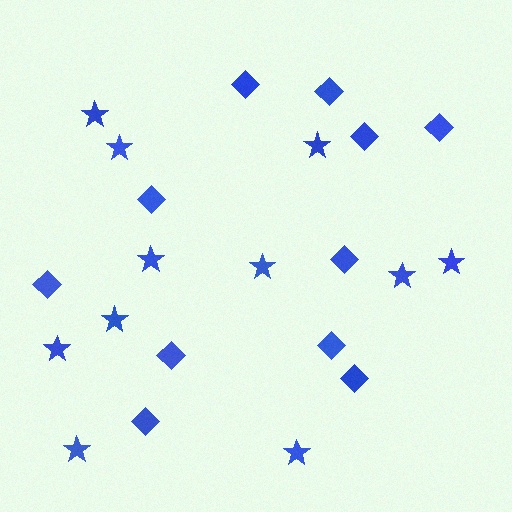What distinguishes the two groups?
There are 2 groups: one group of stars (11) and one group of diamonds (11).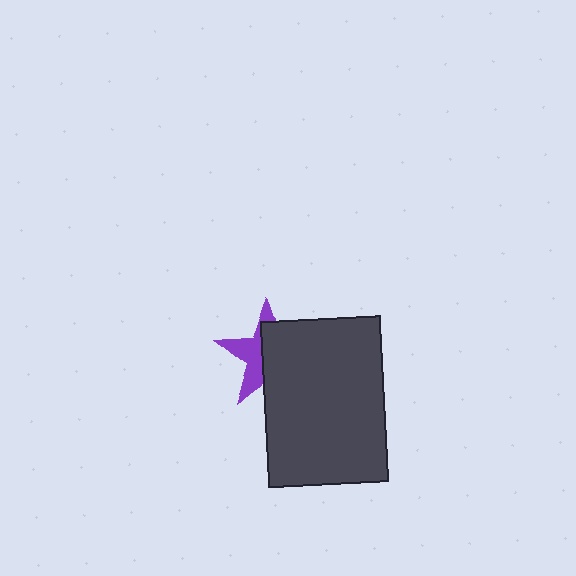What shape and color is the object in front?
The object in front is a dark gray rectangle.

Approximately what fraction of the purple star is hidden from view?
Roughly 60% of the purple star is hidden behind the dark gray rectangle.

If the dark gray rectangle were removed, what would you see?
You would see the complete purple star.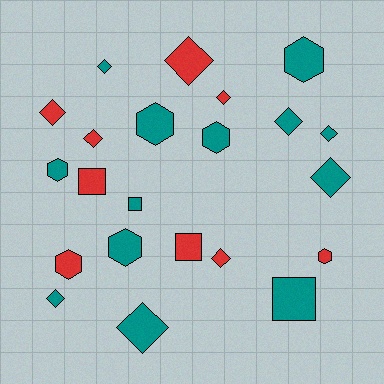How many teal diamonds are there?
There are 6 teal diamonds.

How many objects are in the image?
There are 22 objects.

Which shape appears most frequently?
Diamond, with 11 objects.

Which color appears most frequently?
Teal, with 13 objects.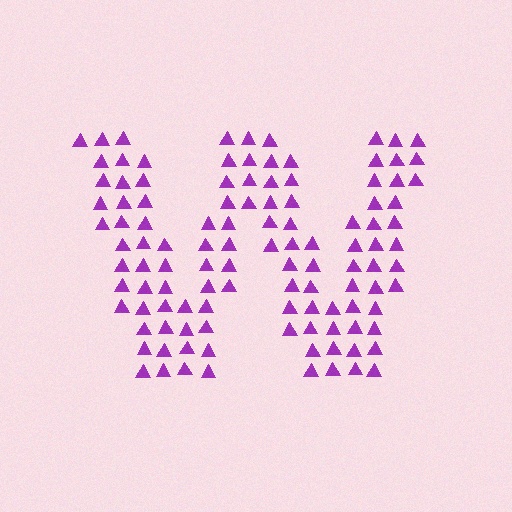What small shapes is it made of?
It is made of small triangles.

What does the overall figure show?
The overall figure shows the letter W.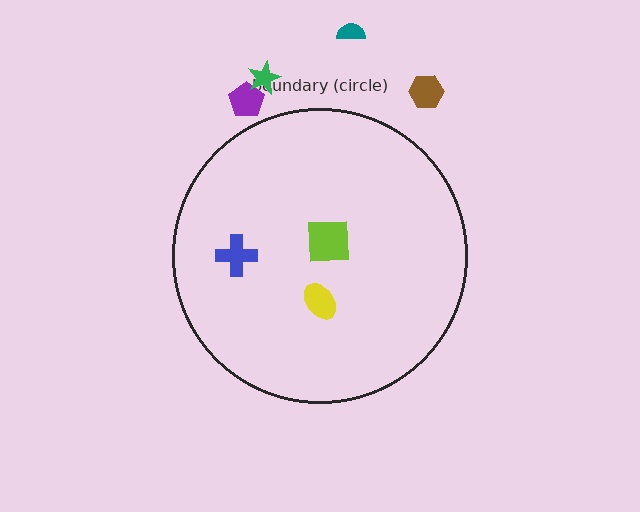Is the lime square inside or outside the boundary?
Inside.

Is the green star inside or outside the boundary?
Outside.